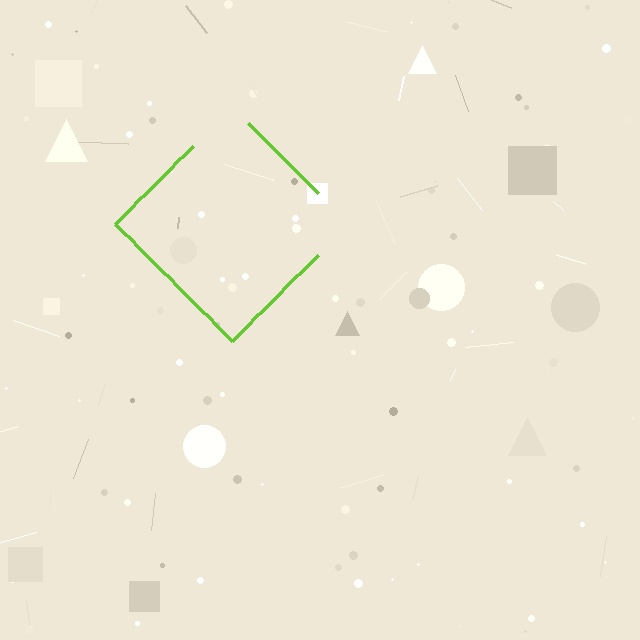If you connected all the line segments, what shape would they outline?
They would outline a diamond.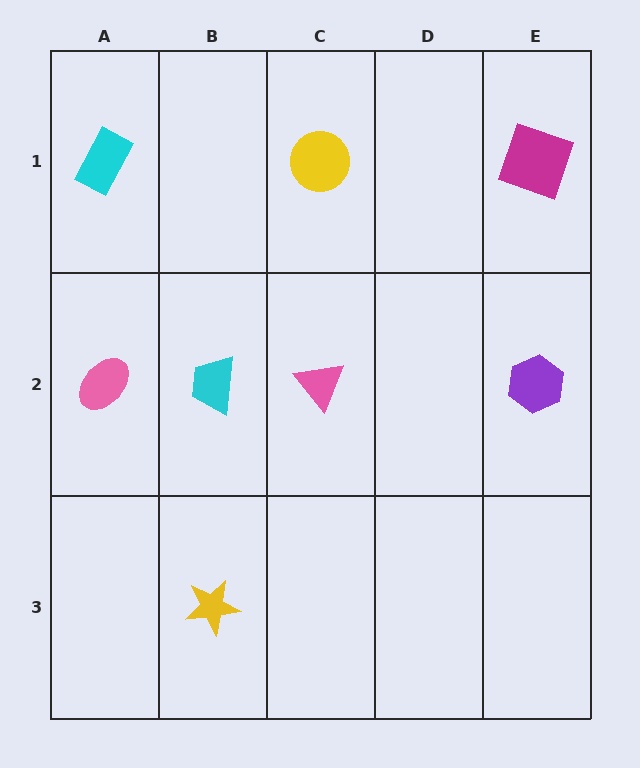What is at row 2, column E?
A purple hexagon.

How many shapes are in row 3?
1 shape.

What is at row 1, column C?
A yellow circle.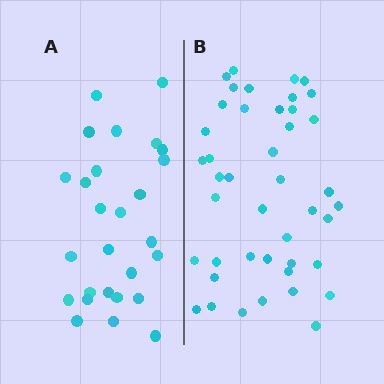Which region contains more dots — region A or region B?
Region B (the right region) has more dots.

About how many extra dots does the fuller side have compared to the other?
Region B has approximately 15 more dots than region A.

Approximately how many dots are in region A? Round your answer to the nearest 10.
About 30 dots. (The exact count is 27, which rounds to 30.)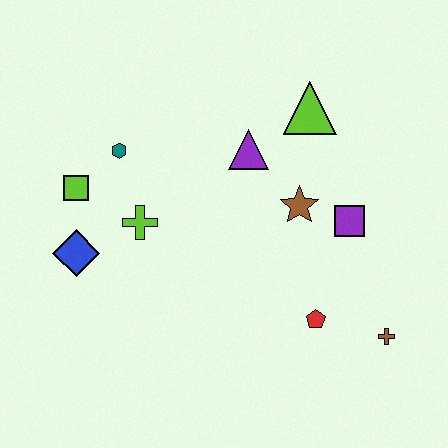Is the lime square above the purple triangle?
No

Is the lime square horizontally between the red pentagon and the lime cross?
No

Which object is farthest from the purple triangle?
The brown cross is farthest from the purple triangle.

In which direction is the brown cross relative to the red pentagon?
The brown cross is to the right of the red pentagon.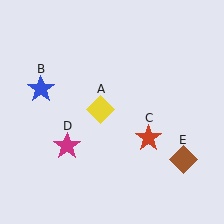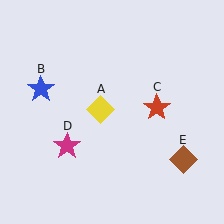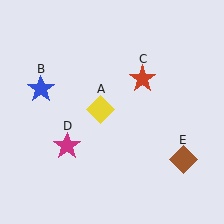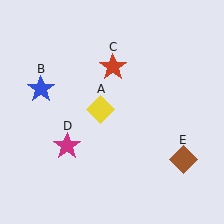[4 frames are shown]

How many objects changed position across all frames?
1 object changed position: red star (object C).